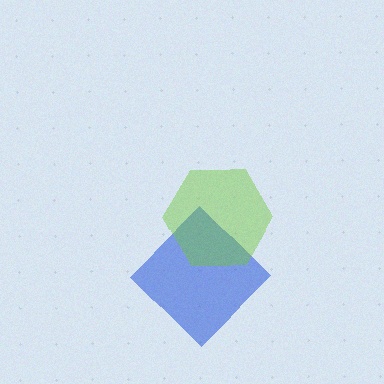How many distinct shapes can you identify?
There are 2 distinct shapes: a blue diamond, a lime hexagon.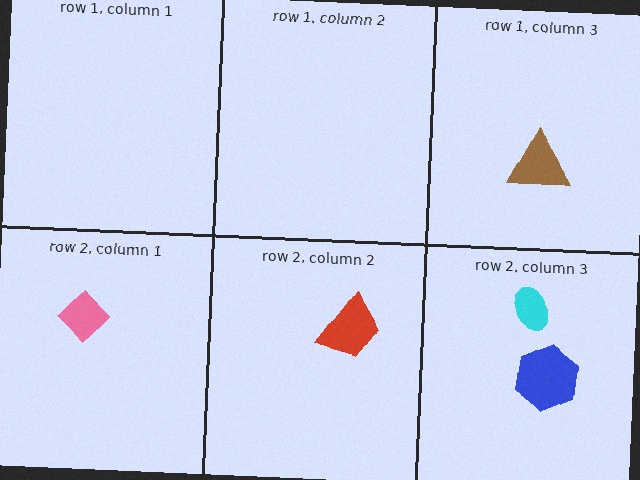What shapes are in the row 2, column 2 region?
The red trapezoid.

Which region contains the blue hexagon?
The row 2, column 3 region.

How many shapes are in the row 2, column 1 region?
1.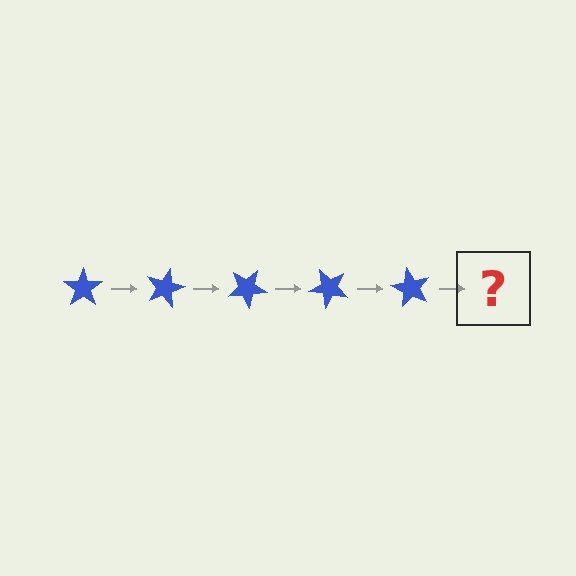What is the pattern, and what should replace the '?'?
The pattern is that the star rotates 15 degrees each step. The '?' should be a blue star rotated 75 degrees.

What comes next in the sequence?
The next element should be a blue star rotated 75 degrees.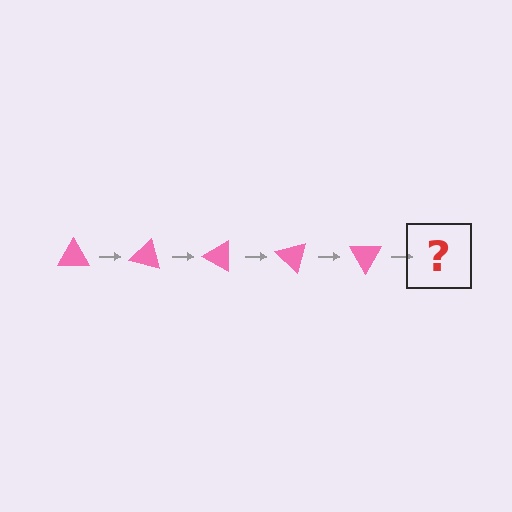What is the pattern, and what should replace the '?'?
The pattern is that the triangle rotates 15 degrees each step. The '?' should be a pink triangle rotated 75 degrees.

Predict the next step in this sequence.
The next step is a pink triangle rotated 75 degrees.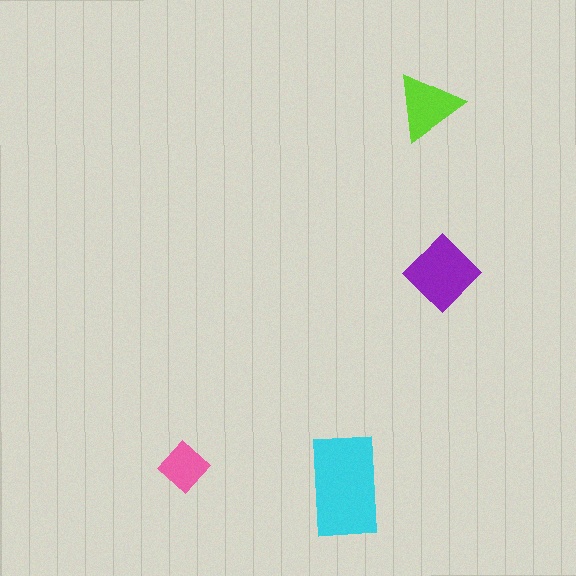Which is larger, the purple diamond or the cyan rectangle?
The cyan rectangle.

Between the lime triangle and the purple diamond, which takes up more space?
The purple diamond.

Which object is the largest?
The cyan rectangle.